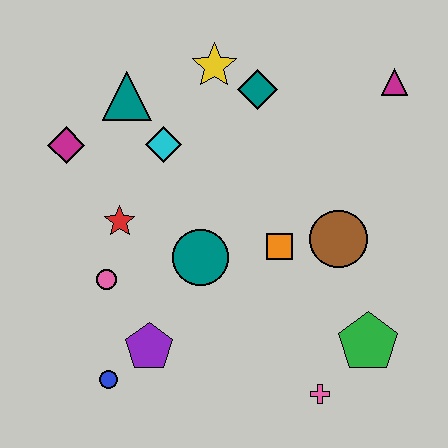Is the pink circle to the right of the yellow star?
No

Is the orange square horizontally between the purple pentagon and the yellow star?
No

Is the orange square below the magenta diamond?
Yes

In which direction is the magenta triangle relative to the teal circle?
The magenta triangle is to the right of the teal circle.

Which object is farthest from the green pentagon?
The magenta diamond is farthest from the green pentagon.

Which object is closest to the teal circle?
The orange square is closest to the teal circle.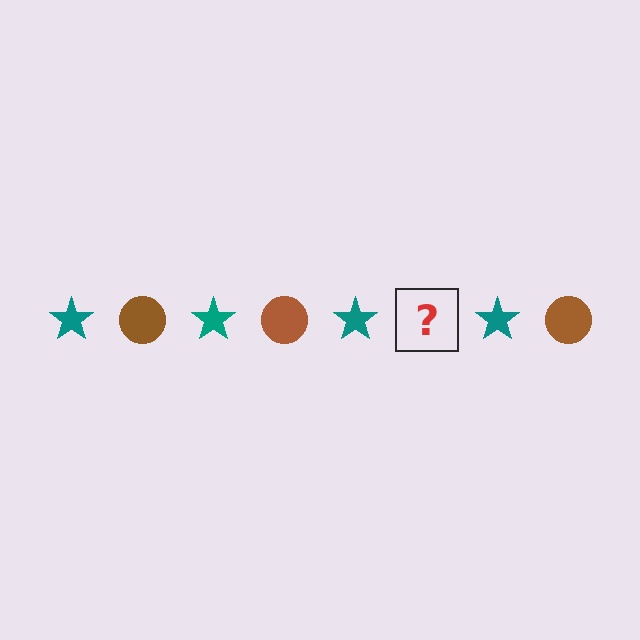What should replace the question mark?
The question mark should be replaced with a brown circle.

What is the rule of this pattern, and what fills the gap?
The rule is that the pattern alternates between teal star and brown circle. The gap should be filled with a brown circle.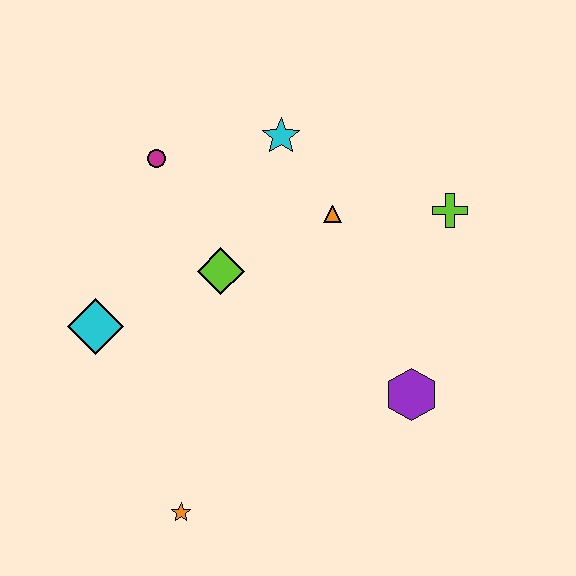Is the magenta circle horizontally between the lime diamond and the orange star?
No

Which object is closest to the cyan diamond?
The lime diamond is closest to the cyan diamond.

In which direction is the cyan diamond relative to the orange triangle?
The cyan diamond is to the left of the orange triangle.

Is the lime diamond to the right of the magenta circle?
Yes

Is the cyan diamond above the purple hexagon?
Yes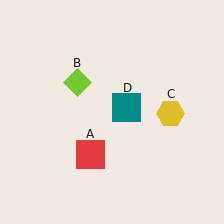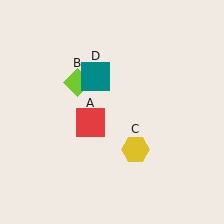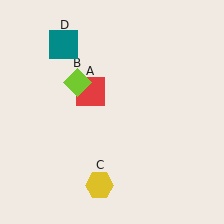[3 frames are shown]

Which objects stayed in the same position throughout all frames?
Lime diamond (object B) remained stationary.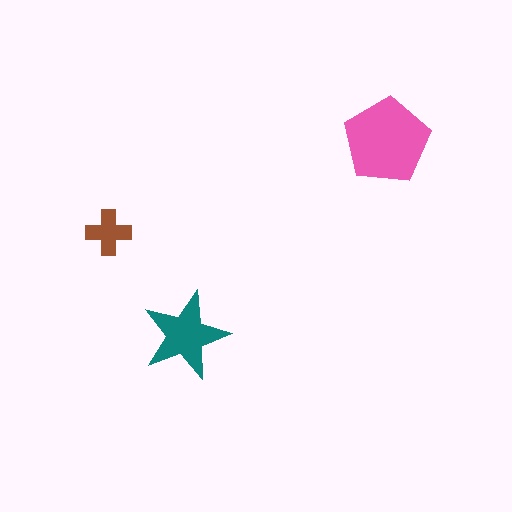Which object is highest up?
The pink pentagon is topmost.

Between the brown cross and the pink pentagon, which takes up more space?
The pink pentagon.